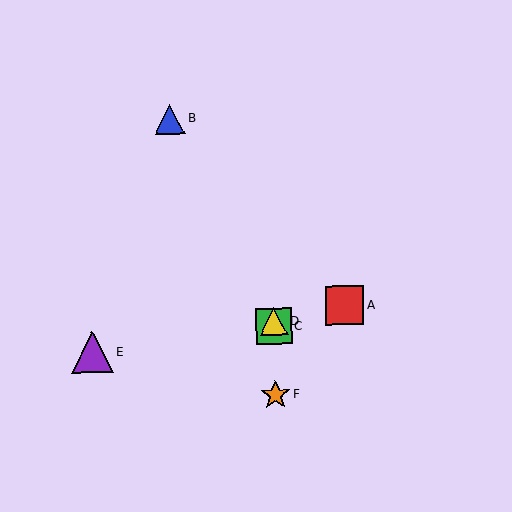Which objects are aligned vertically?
Objects C, D, F are aligned vertically.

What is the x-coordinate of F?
Object F is at x≈275.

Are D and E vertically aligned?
No, D is at x≈274 and E is at x≈92.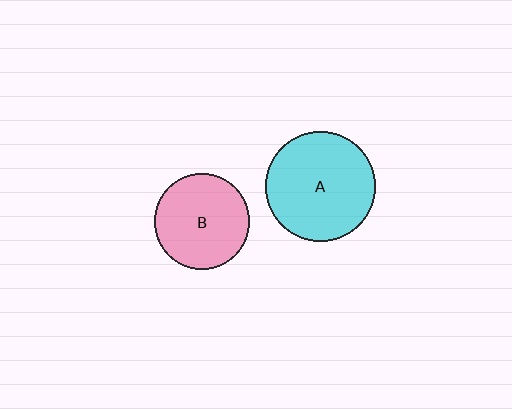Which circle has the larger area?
Circle A (cyan).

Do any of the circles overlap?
No, none of the circles overlap.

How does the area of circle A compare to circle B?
Approximately 1.3 times.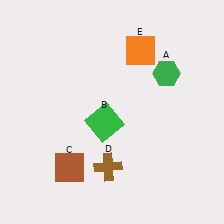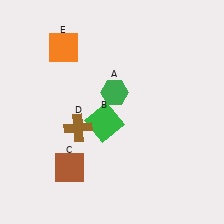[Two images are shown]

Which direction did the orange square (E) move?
The orange square (E) moved left.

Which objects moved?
The objects that moved are: the green hexagon (A), the brown cross (D), the orange square (E).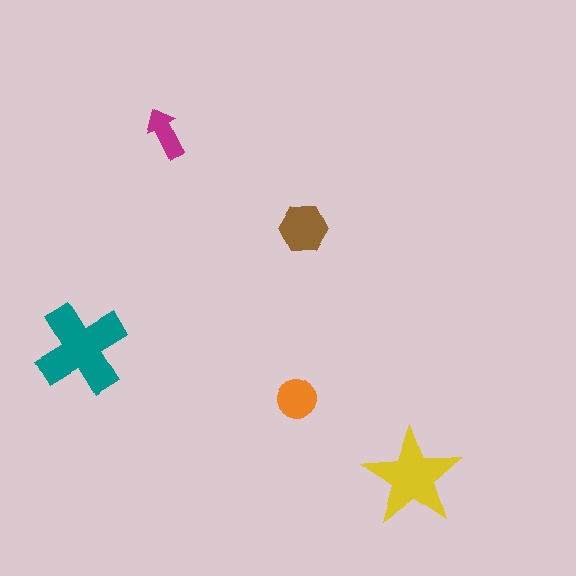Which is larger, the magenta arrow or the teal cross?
The teal cross.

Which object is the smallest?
The magenta arrow.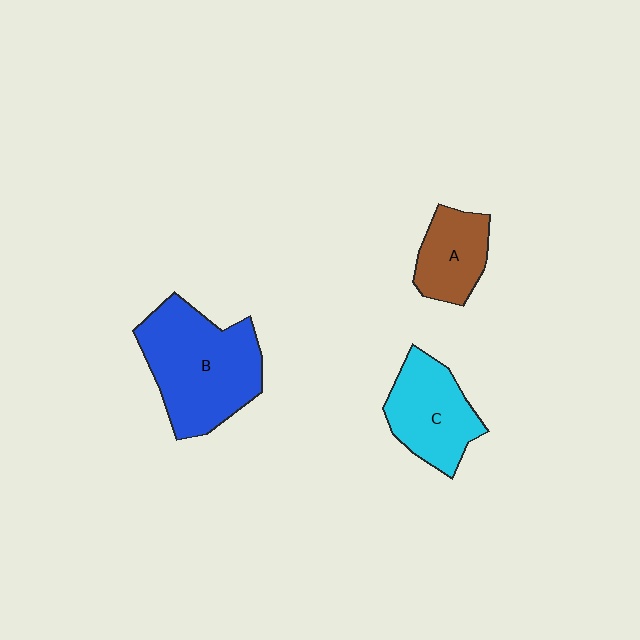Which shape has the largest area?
Shape B (blue).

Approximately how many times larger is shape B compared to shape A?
Approximately 2.1 times.